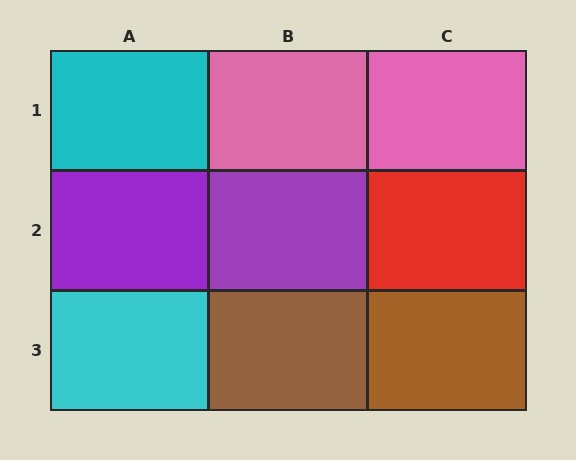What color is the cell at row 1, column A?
Cyan.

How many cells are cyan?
2 cells are cyan.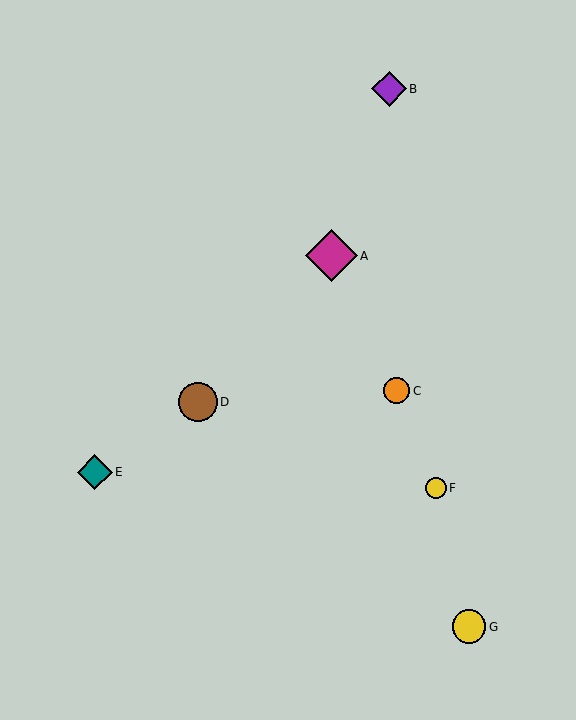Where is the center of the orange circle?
The center of the orange circle is at (397, 391).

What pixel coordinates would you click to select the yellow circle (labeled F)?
Click at (436, 488) to select the yellow circle F.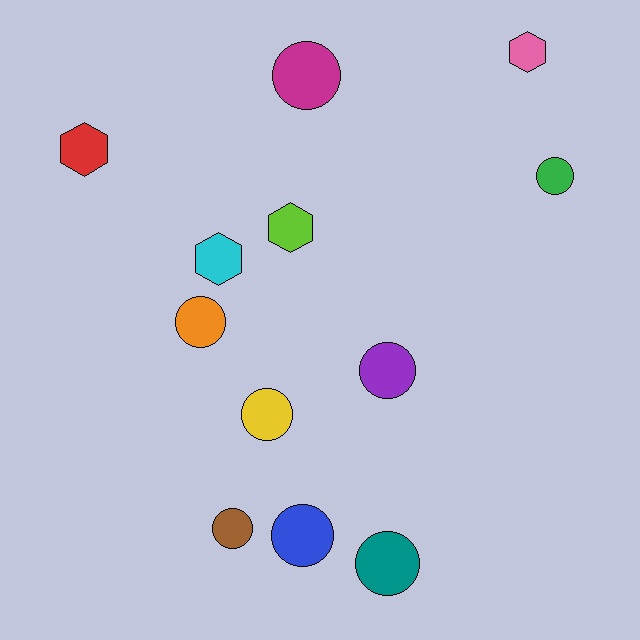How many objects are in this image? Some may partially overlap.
There are 12 objects.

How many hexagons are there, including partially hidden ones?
There are 4 hexagons.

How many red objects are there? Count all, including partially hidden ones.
There is 1 red object.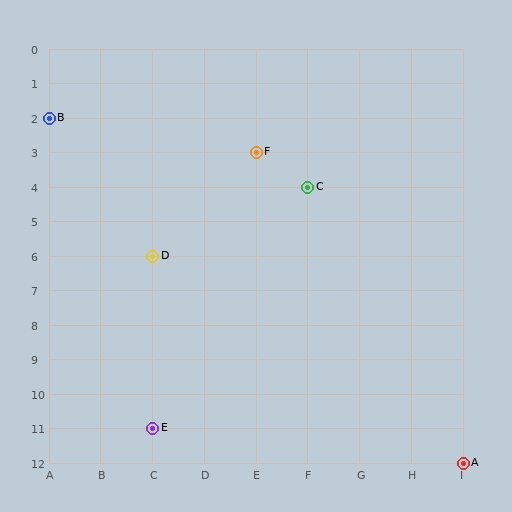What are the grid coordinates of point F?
Point F is at grid coordinates (E, 3).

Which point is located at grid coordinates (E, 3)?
Point F is at (E, 3).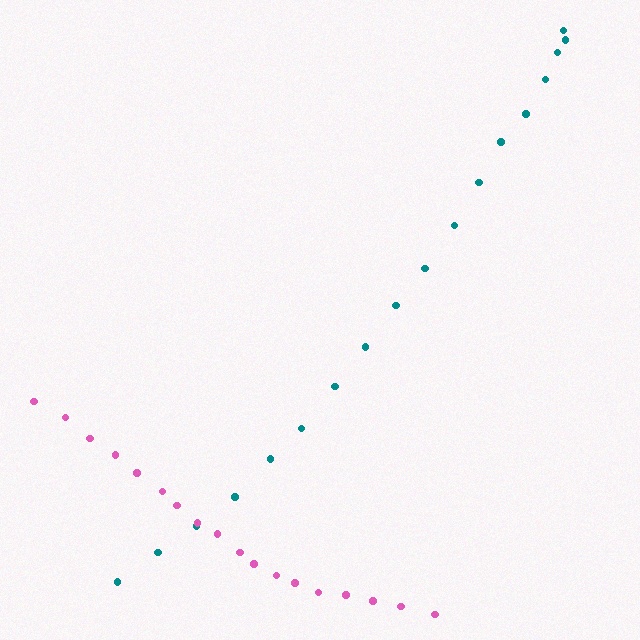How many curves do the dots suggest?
There are 2 distinct paths.